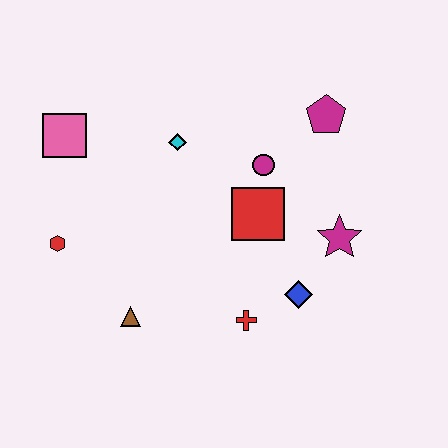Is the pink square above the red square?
Yes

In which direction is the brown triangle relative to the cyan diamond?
The brown triangle is below the cyan diamond.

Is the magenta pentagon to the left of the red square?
No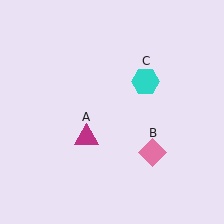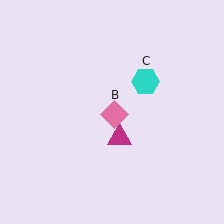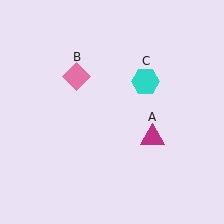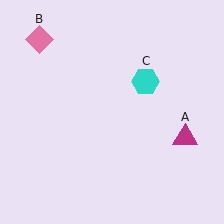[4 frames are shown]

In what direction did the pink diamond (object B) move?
The pink diamond (object B) moved up and to the left.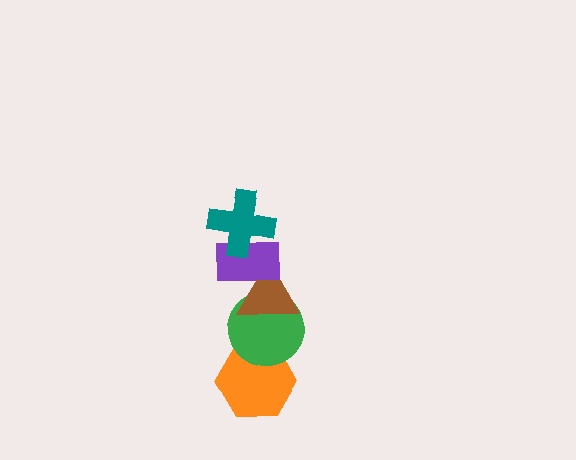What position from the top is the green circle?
The green circle is 4th from the top.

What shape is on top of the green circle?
The brown triangle is on top of the green circle.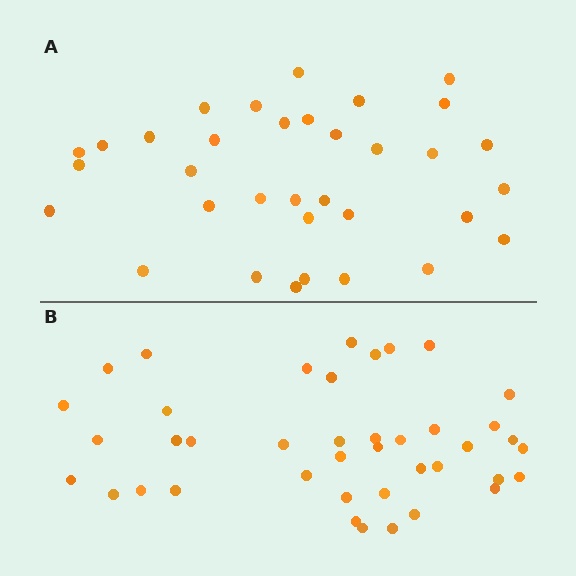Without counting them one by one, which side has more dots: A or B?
Region B (the bottom region) has more dots.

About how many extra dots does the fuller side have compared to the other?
Region B has roughly 8 or so more dots than region A.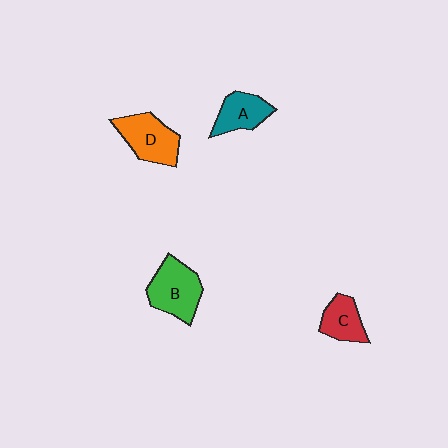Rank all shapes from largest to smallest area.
From largest to smallest: B (green), D (orange), A (teal), C (red).